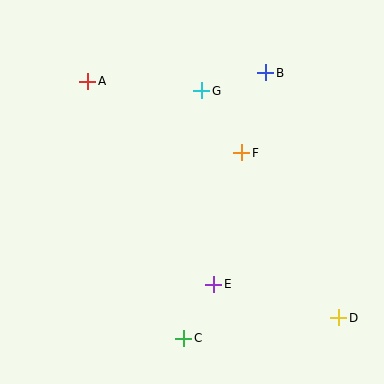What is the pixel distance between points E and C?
The distance between E and C is 62 pixels.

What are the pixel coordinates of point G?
Point G is at (202, 91).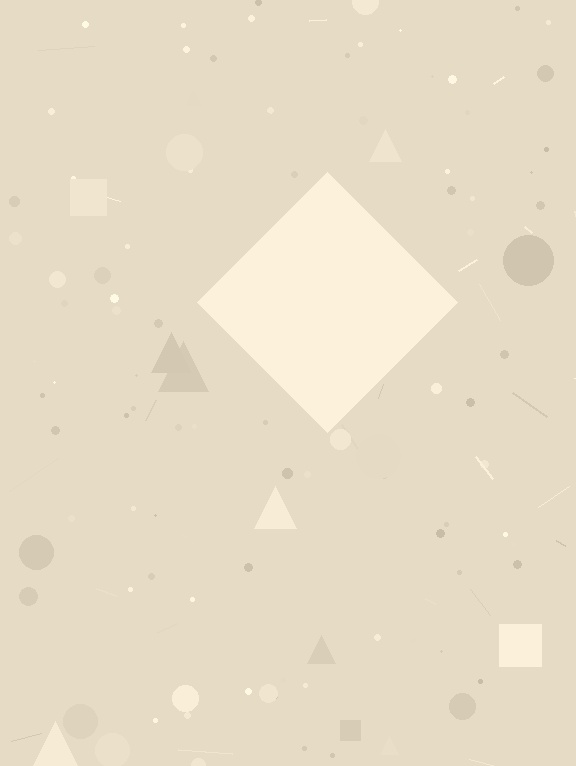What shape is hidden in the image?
A diamond is hidden in the image.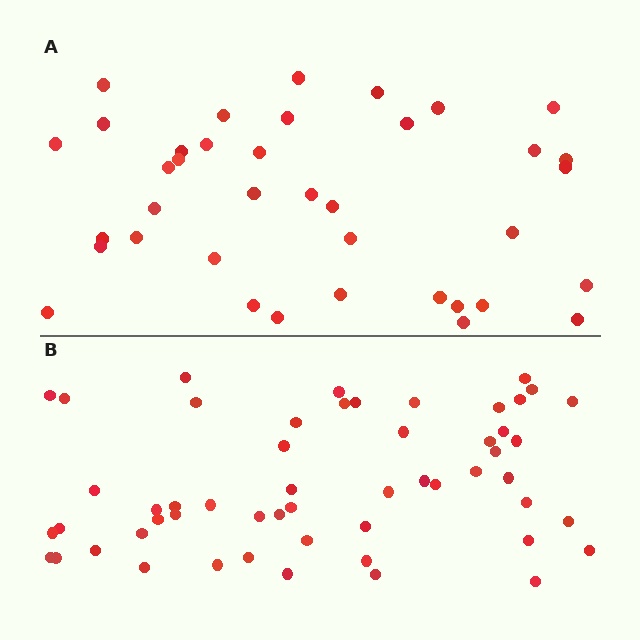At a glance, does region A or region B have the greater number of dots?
Region B (the bottom region) has more dots.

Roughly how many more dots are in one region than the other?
Region B has approximately 15 more dots than region A.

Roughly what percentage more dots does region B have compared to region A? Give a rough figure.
About 40% more.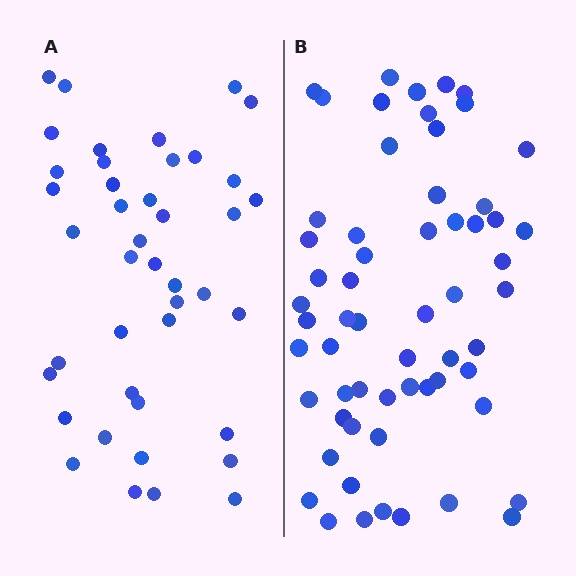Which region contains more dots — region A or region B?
Region B (the right region) has more dots.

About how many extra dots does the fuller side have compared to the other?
Region B has approximately 20 more dots than region A.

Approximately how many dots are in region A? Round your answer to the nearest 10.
About 40 dots. (The exact count is 42, which rounds to 40.)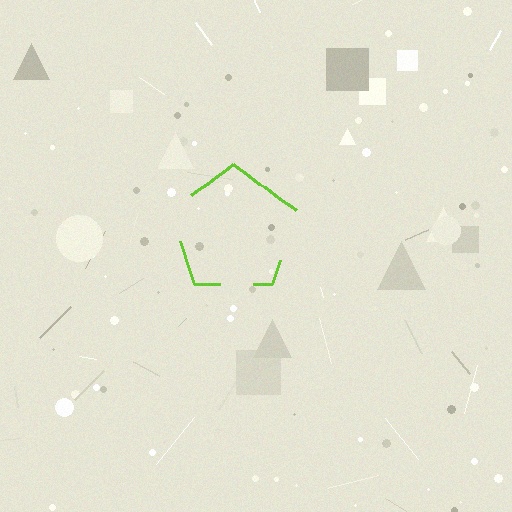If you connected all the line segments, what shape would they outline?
They would outline a pentagon.